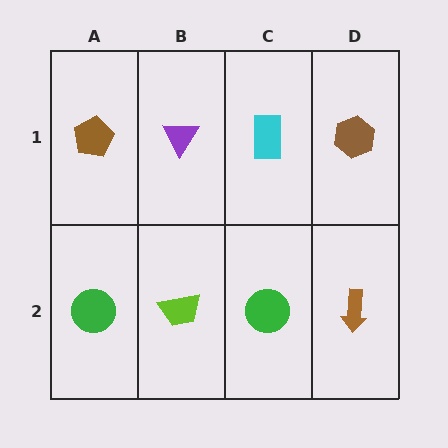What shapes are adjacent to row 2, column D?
A brown hexagon (row 1, column D), a green circle (row 2, column C).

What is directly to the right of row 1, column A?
A purple triangle.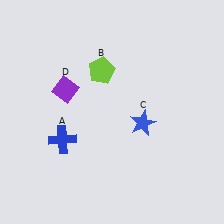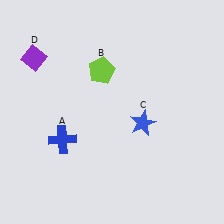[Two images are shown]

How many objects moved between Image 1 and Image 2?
1 object moved between the two images.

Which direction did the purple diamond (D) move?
The purple diamond (D) moved up.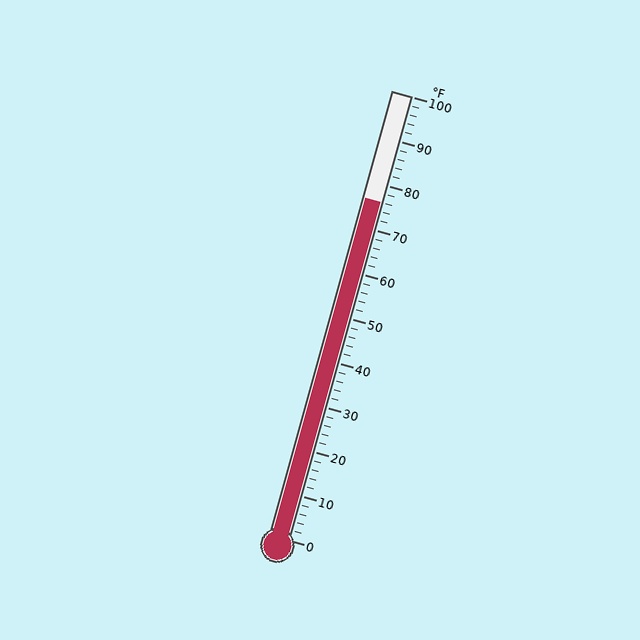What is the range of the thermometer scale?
The thermometer scale ranges from 0°F to 100°F.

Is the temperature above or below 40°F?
The temperature is above 40°F.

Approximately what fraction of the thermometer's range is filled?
The thermometer is filled to approximately 75% of its range.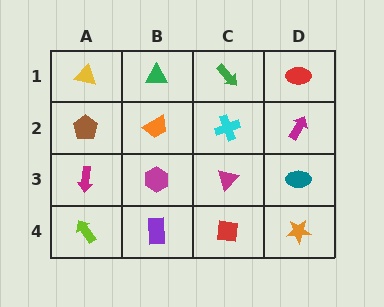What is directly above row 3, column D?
A magenta arrow.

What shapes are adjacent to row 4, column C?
A magenta triangle (row 3, column C), a purple rectangle (row 4, column B), an orange star (row 4, column D).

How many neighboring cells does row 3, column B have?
4.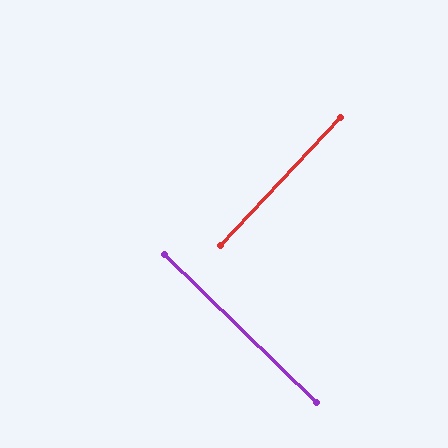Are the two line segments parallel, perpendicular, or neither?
Perpendicular — they meet at approximately 89°.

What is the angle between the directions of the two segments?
Approximately 89 degrees.